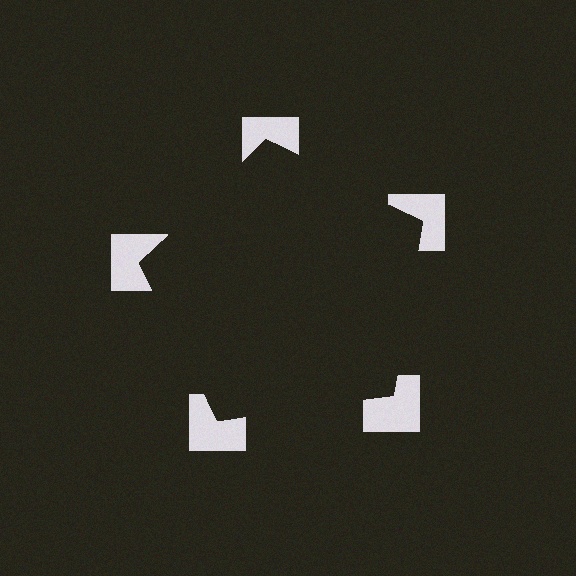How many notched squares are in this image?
There are 5 — one at each vertex of the illusory pentagon.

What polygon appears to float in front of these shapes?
An illusory pentagon — its edges are inferred from the aligned wedge cuts in the notched squares, not physically drawn.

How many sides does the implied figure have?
5 sides.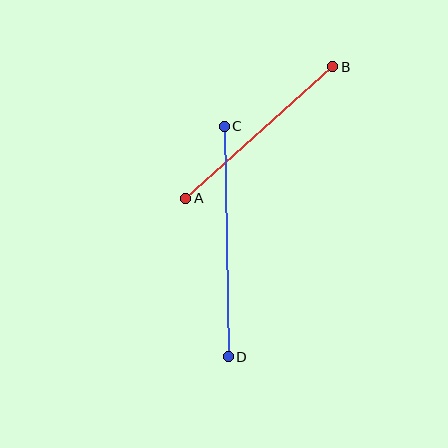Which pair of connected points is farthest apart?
Points C and D are farthest apart.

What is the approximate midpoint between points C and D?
The midpoint is at approximately (226, 241) pixels.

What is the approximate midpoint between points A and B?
The midpoint is at approximately (259, 133) pixels.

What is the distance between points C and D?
The distance is approximately 231 pixels.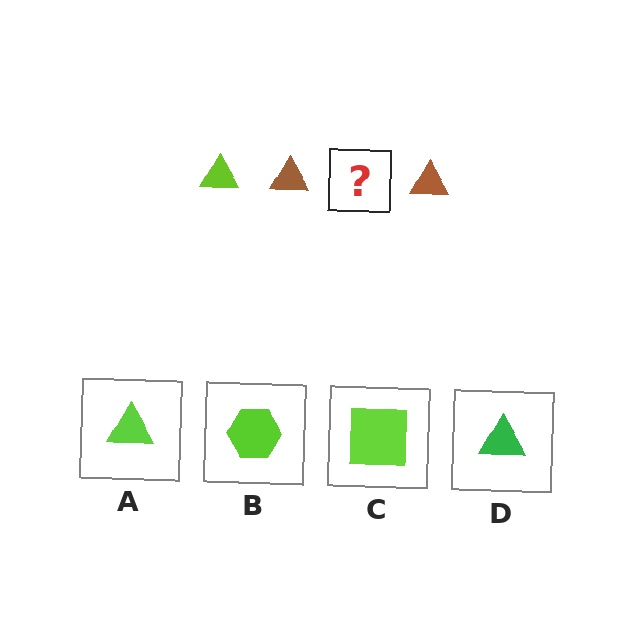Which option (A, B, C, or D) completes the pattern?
A.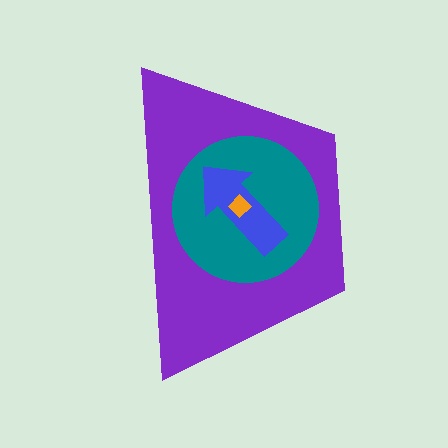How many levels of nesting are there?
4.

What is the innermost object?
The orange diamond.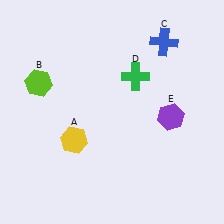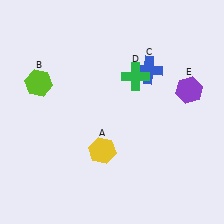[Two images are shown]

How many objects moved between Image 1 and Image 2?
3 objects moved between the two images.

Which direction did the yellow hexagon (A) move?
The yellow hexagon (A) moved right.